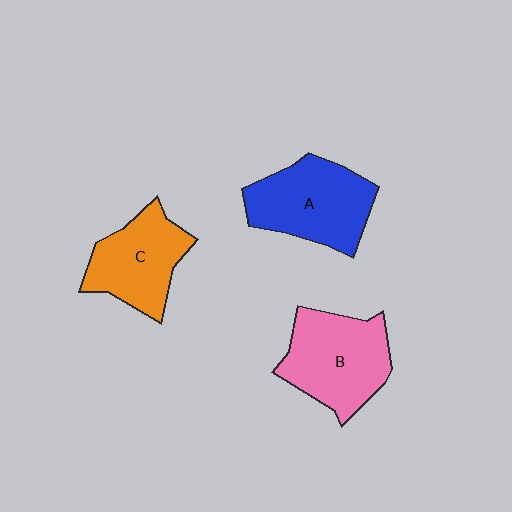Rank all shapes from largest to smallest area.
From largest to smallest: B (pink), A (blue), C (orange).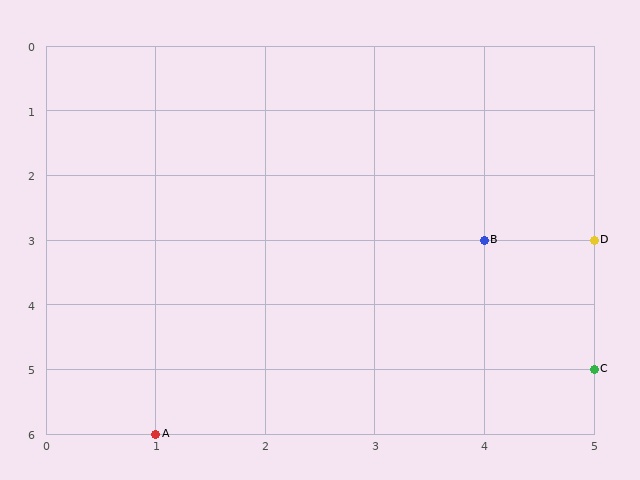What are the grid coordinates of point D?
Point D is at grid coordinates (5, 3).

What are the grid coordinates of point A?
Point A is at grid coordinates (1, 6).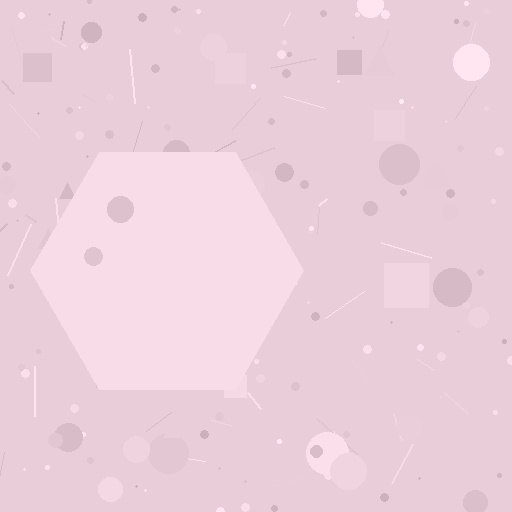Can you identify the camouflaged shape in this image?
The camouflaged shape is a hexagon.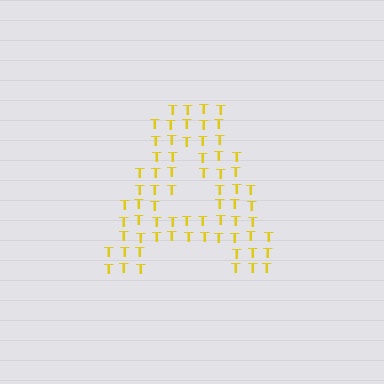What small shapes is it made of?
It is made of small letter T's.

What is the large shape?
The large shape is the letter A.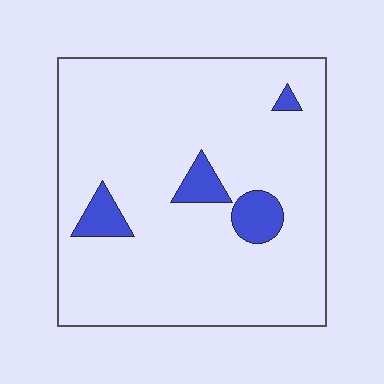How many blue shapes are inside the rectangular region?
4.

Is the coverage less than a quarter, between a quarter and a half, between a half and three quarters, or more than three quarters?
Less than a quarter.